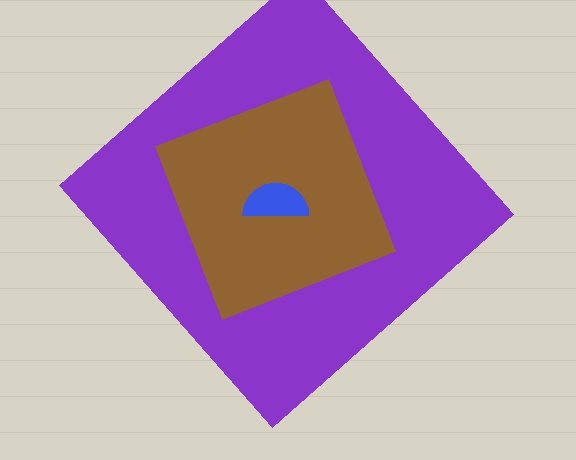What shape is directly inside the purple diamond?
The brown diamond.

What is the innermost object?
The blue semicircle.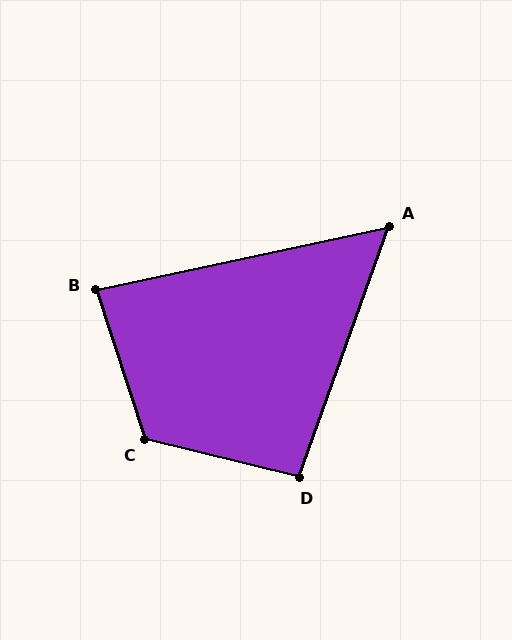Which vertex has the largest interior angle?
C, at approximately 122 degrees.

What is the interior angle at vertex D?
Approximately 96 degrees (obtuse).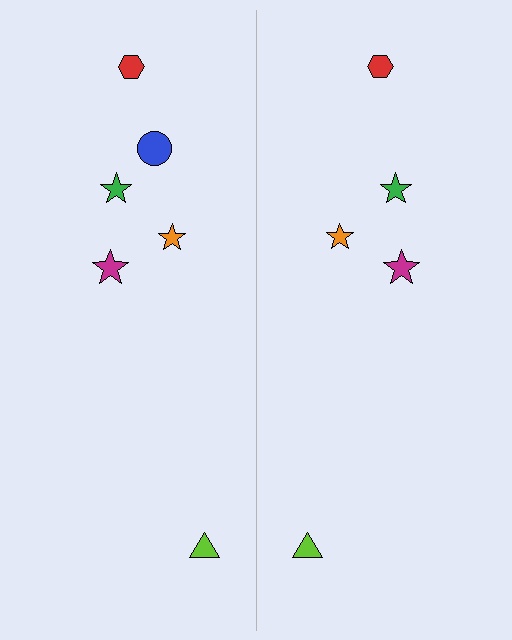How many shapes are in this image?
There are 11 shapes in this image.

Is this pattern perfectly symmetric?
No, the pattern is not perfectly symmetric. A blue circle is missing from the right side.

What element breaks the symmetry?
A blue circle is missing from the right side.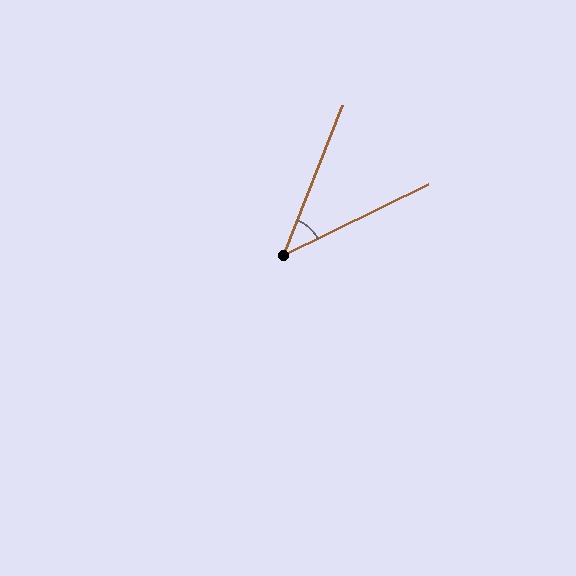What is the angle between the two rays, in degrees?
Approximately 43 degrees.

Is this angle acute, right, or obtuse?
It is acute.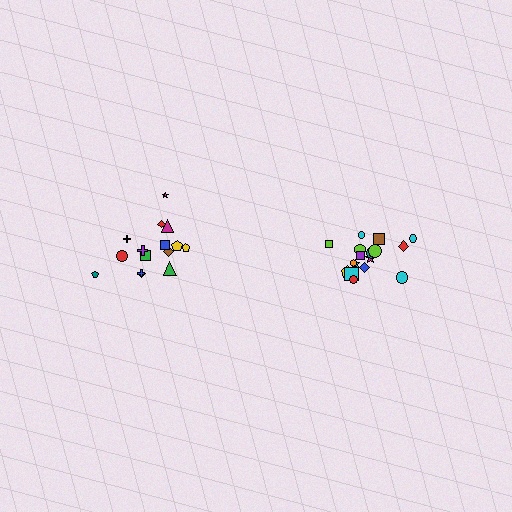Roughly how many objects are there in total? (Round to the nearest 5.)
Roughly 35 objects in total.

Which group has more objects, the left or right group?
The right group.